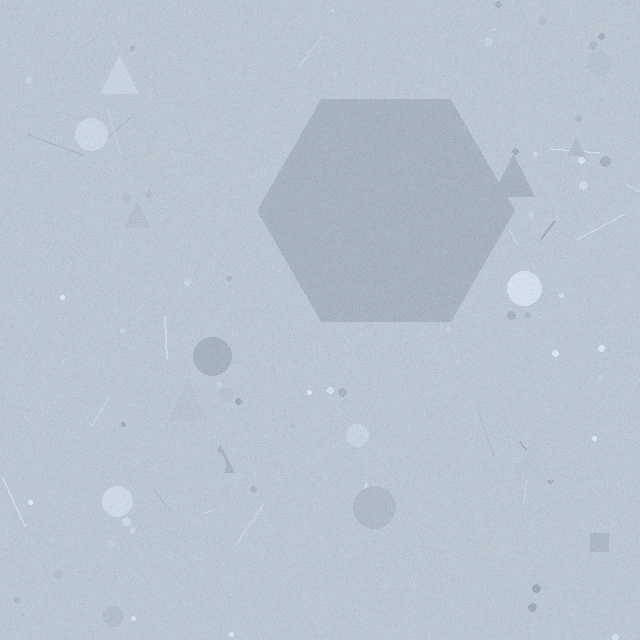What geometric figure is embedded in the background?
A hexagon is embedded in the background.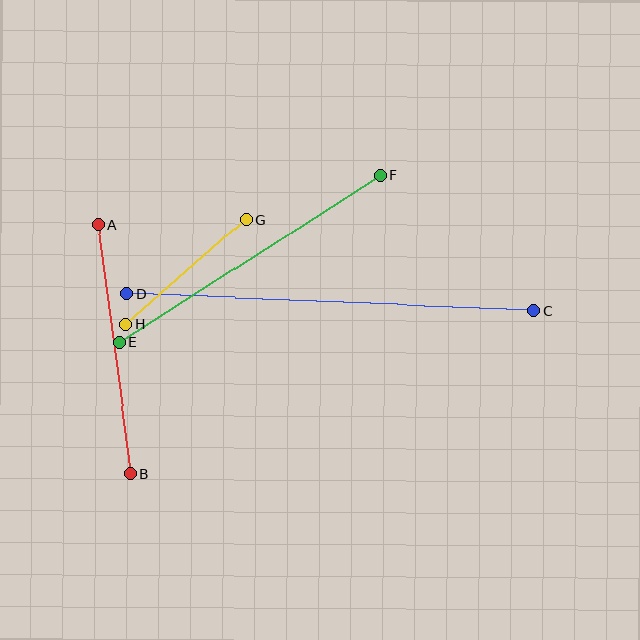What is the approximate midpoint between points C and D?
The midpoint is at approximately (330, 302) pixels.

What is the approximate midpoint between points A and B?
The midpoint is at approximately (114, 349) pixels.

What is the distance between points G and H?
The distance is approximately 159 pixels.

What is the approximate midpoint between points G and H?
The midpoint is at approximately (186, 272) pixels.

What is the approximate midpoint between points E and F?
The midpoint is at approximately (250, 259) pixels.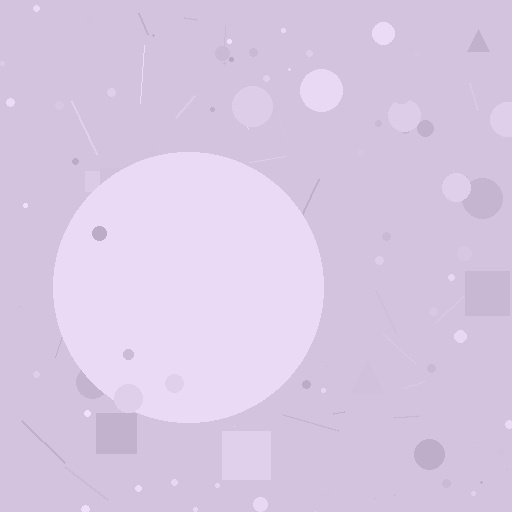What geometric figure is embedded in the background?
A circle is embedded in the background.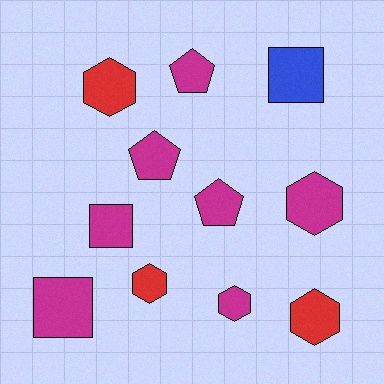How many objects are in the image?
There are 11 objects.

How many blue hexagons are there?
There are no blue hexagons.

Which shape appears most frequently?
Hexagon, with 5 objects.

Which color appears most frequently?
Magenta, with 7 objects.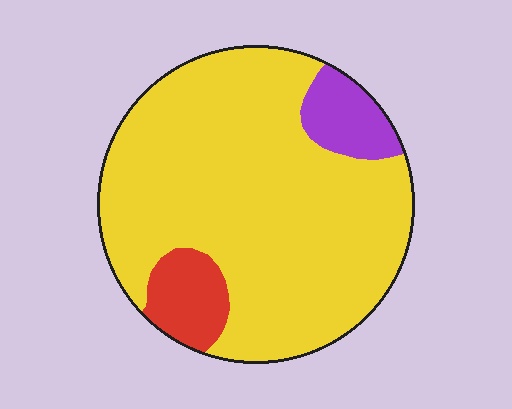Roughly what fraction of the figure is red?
Red covers about 10% of the figure.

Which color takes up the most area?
Yellow, at roughly 85%.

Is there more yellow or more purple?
Yellow.